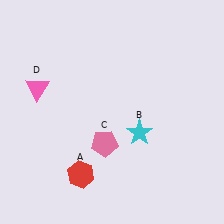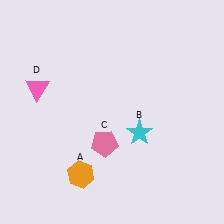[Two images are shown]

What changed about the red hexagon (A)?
In Image 1, A is red. In Image 2, it changed to orange.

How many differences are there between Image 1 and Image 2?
There is 1 difference between the two images.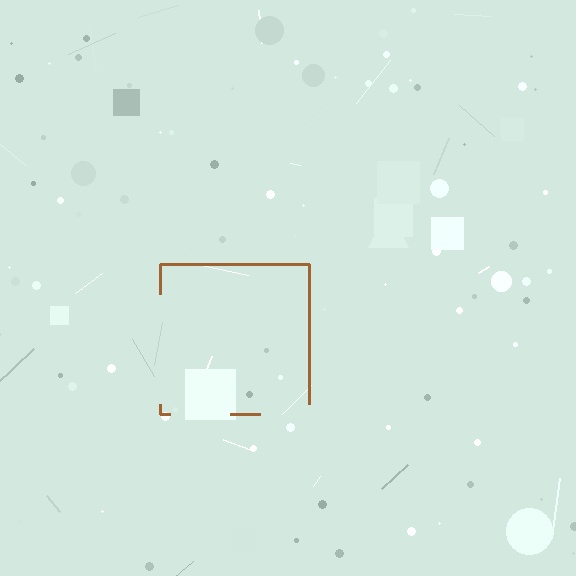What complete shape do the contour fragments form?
The contour fragments form a square.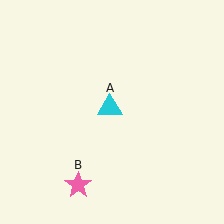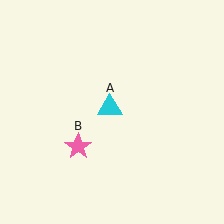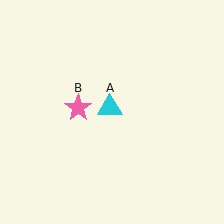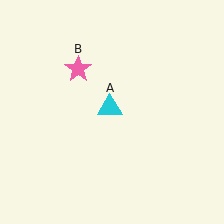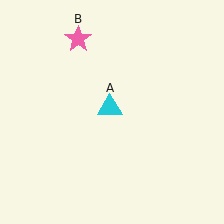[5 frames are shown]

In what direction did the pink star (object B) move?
The pink star (object B) moved up.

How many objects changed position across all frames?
1 object changed position: pink star (object B).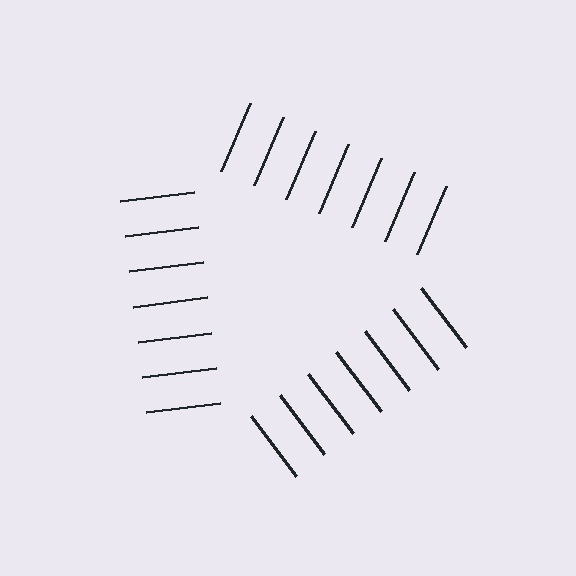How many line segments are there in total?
21 — 7 along each of the 3 edges.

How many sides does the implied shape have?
3 sides — the line-ends trace a triangle.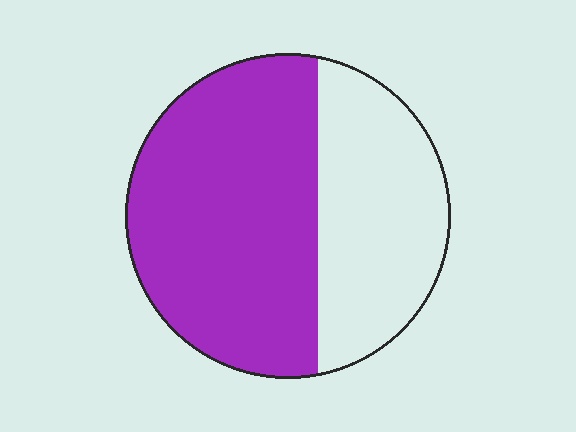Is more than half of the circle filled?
Yes.